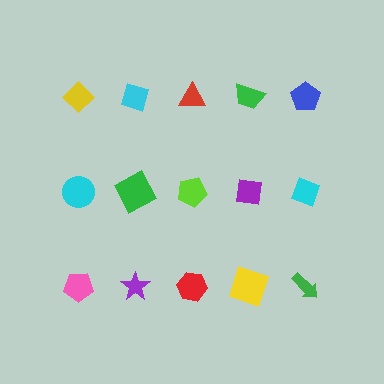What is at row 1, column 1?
A yellow diamond.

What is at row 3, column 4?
A yellow square.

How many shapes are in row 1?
5 shapes.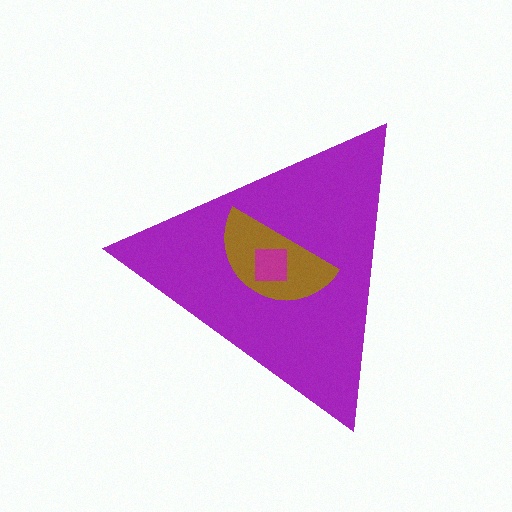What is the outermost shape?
The purple triangle.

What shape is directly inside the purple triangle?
The brown semicircle.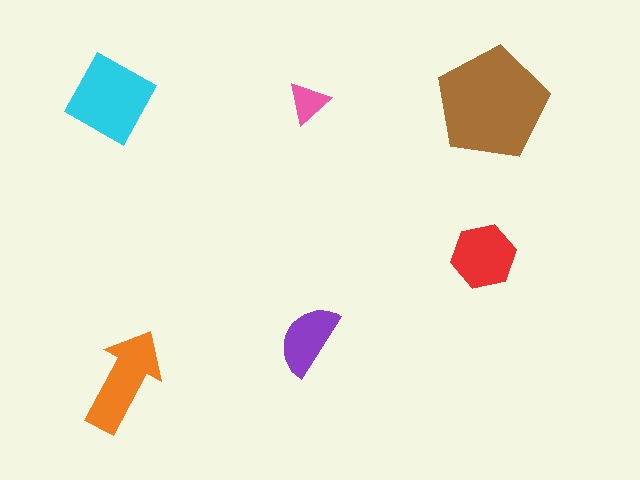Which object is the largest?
The brown pentagon.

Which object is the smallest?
The pink triangle.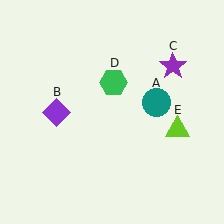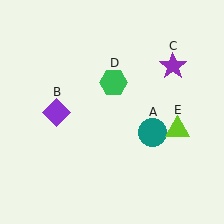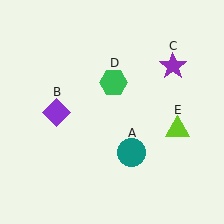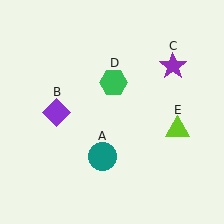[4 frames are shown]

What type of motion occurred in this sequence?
The teal circle (object A) rotated clockwise around the center of the scene.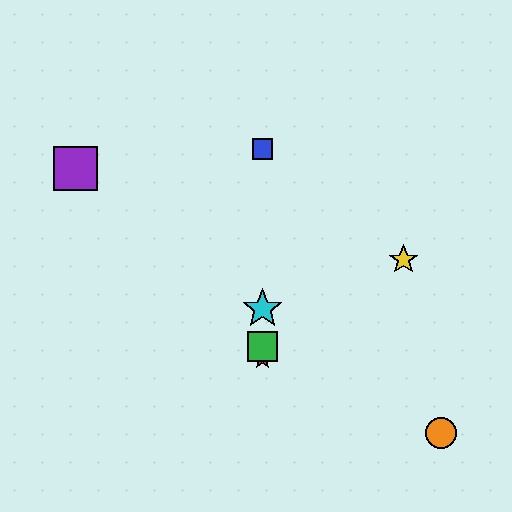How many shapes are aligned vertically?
4 shapes (the red star, the blue square, the green square, the cyan star) are aligned vertically.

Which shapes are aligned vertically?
The red star, the blue square, the green square, the cyan star are aligned vertically.